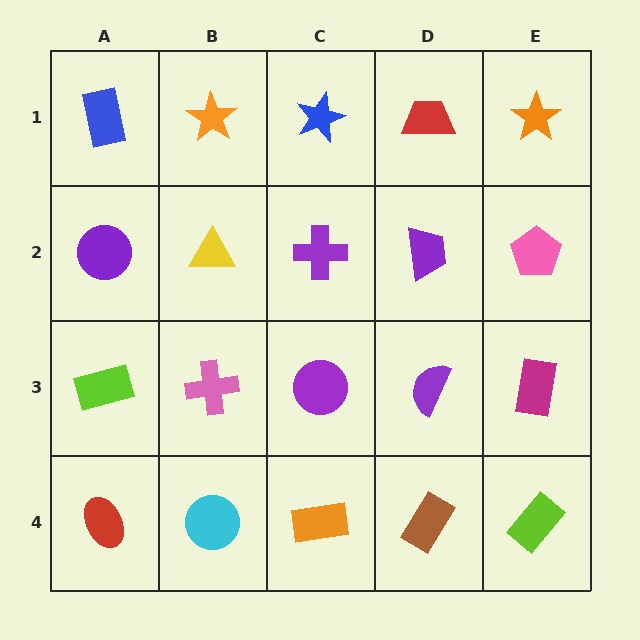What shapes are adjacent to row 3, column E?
A pink pentagon (row 2, column E), a lime rectangle (row 4, column E), a purple semicircle (row 3, column D).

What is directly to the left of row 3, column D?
A purple circle.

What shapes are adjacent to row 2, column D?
A red trapezoid (row 1, column D), a purple semicircle (row 3, column D), a purple cross (row 2, column C), a pink pentagon (row 2, column E).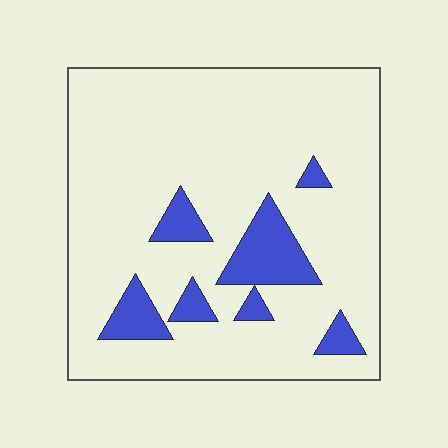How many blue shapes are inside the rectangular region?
7.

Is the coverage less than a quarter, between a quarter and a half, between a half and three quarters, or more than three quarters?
Less than a quarter.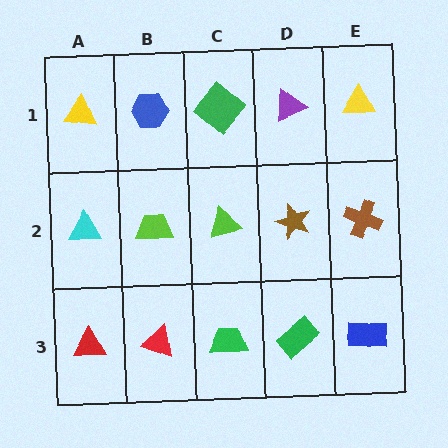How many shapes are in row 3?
5 shapes.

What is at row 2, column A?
A cyan triangle.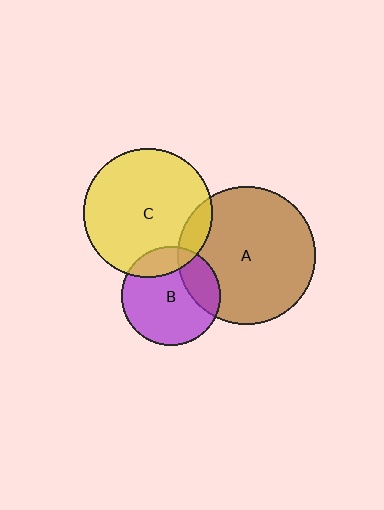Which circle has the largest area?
Circle A (brown).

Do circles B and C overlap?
Yes.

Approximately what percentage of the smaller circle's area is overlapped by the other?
Approximately 20%.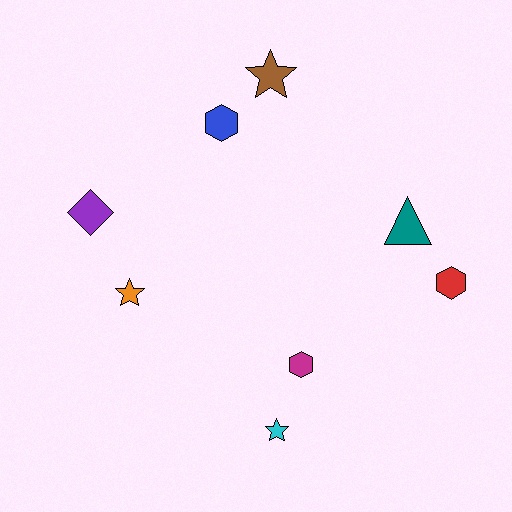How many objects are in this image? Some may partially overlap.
There are 8 objects.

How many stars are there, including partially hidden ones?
There are 3 stars.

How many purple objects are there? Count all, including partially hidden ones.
There is 1 purple object.